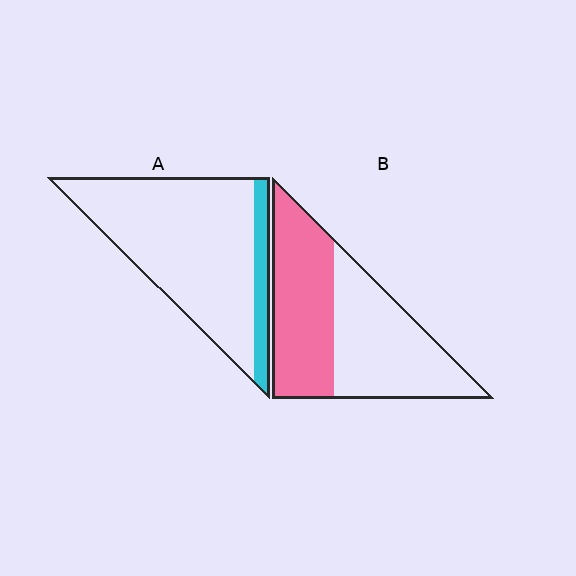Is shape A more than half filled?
No.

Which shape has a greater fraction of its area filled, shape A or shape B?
Shape B.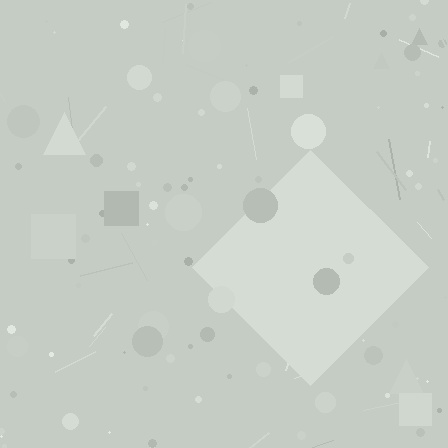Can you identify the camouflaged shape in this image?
The camouflaged shape is a diamond.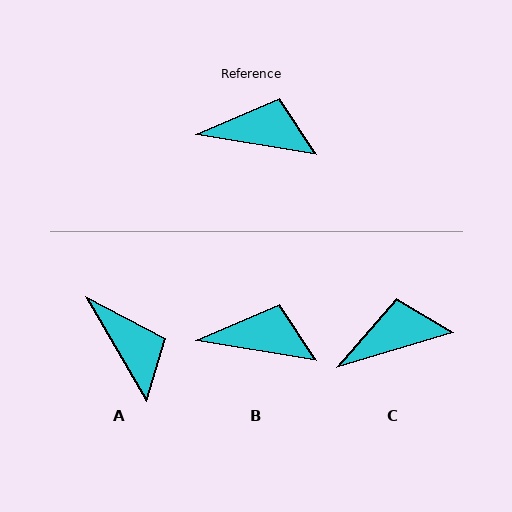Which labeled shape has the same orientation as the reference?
B.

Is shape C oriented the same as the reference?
No, it is off by about 26 degrees.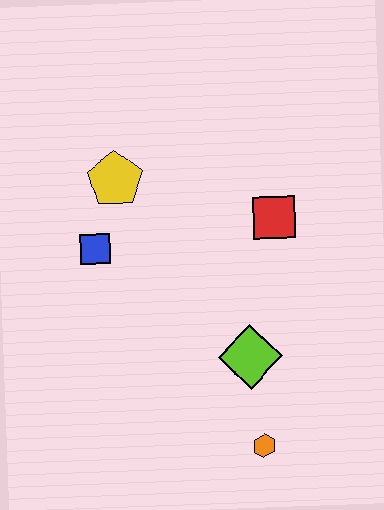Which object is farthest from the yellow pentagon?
The orange hexagon is farthest from the yellow pentagon.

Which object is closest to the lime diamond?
The orange hexagon is closest to the lime diamond.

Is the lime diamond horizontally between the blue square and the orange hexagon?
Yes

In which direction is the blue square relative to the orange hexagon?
The blue square is above the orange hexagon.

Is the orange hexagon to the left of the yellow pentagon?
No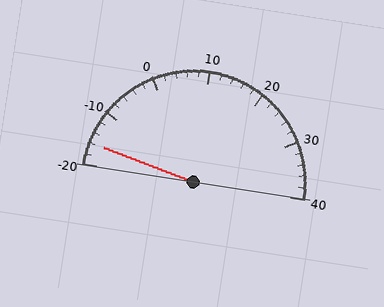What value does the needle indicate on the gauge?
The needle indicates approximately -16.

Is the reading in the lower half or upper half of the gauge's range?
The reading is in the lower half of the range (-20 to 40).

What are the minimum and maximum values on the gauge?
The gauge ranges from -20 to 40.